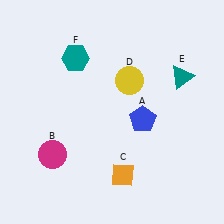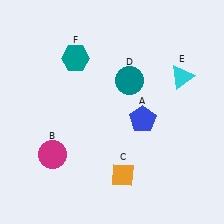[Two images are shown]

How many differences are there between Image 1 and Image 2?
There are 2 differences between the two images.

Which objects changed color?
D changed from yellow to teal. E changed from teal to cyan.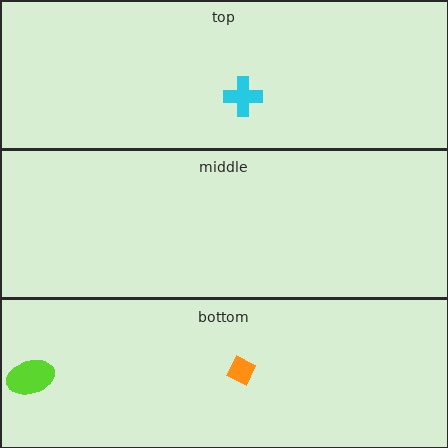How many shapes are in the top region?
1.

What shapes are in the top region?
The cyan cross.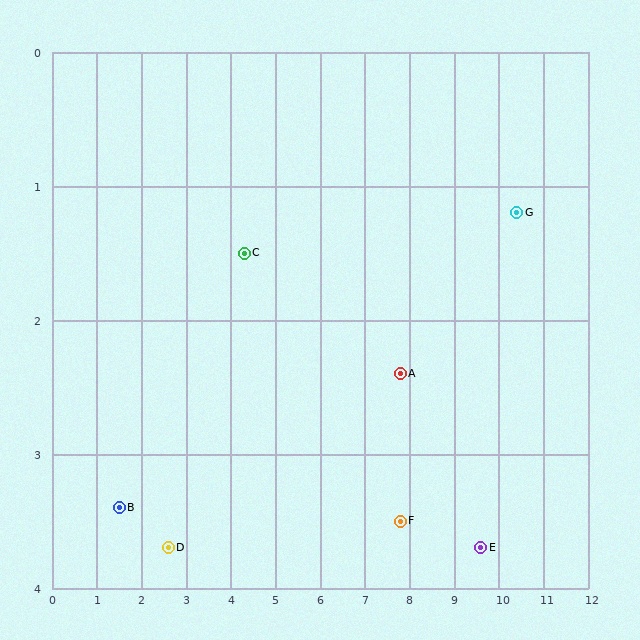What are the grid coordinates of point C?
Point C is at approximately (4.3, 1.5).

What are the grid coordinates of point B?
Point B is at approximately (1.5, 3.4).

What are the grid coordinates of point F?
Point F is at approximately (7.8, 3.5).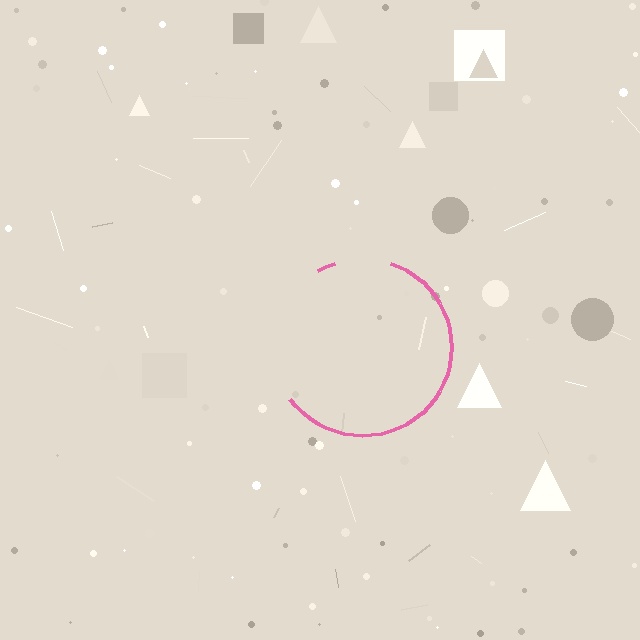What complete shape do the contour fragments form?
The contour fragments form a circle.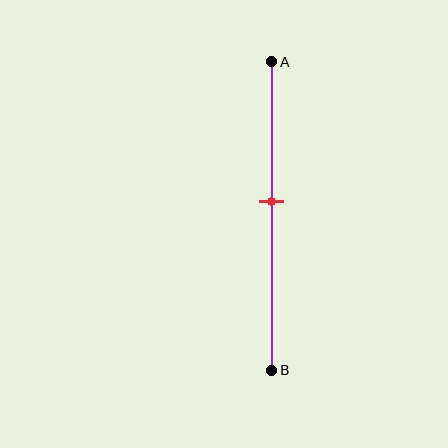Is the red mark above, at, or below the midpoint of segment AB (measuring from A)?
The red mark is above the midpoint of segment AB.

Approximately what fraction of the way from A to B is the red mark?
The red mark is approximately 45% of the way from A to B.